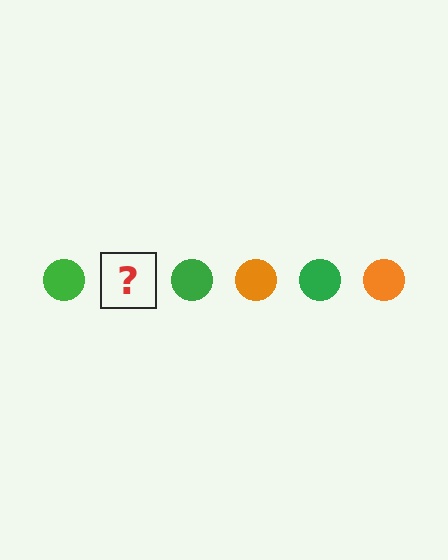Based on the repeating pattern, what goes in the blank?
The blank should be an orange circle.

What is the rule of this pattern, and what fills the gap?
The rule is that the pattern cycles through green, orange circles. The gap should be filled with an orange circle.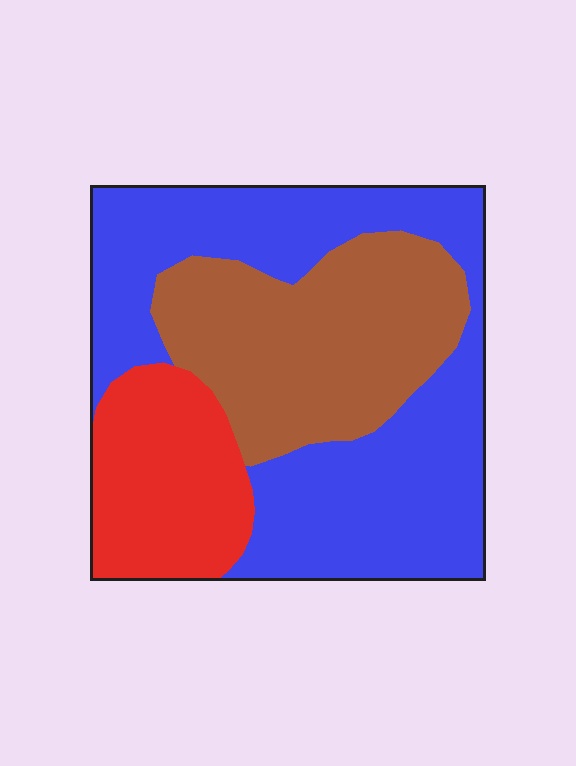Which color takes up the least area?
Red, at roughly 20%.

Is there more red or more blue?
Blue.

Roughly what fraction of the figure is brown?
Brown covers about 30% of the figure.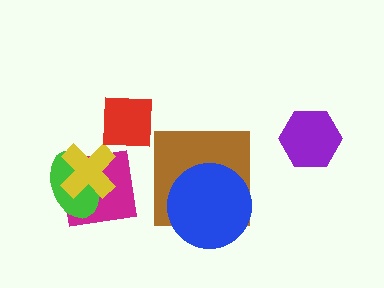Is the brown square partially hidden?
Yes, it is partially covered by another shape.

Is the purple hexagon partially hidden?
No, no other shape covers it.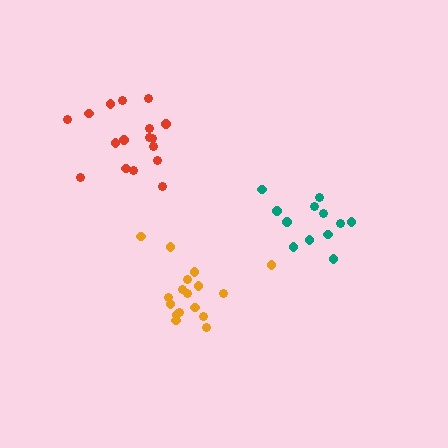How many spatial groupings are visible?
There are 3 spatial groupings.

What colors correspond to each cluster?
The clusters are colored: red, teal, orange.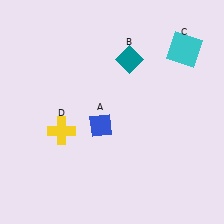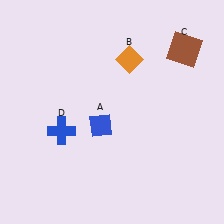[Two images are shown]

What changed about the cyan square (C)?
In Image 1, C is cyan. In Image 2, it changed to brown.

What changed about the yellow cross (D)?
In Image 1, D is yellow. In Image 2, it changed to blue.